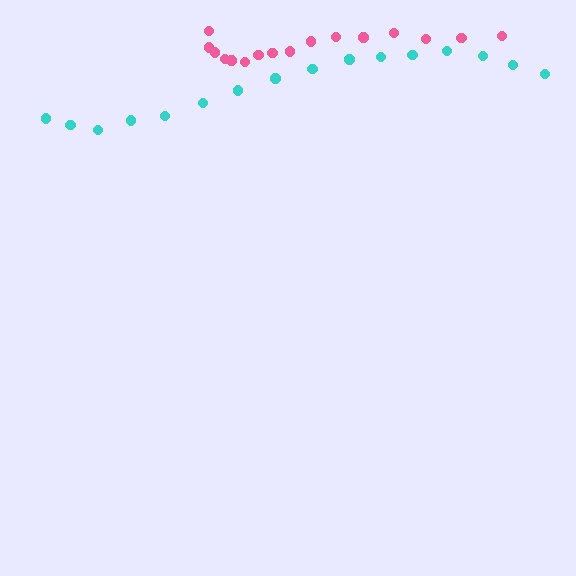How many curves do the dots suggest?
There are 2 distinct paths.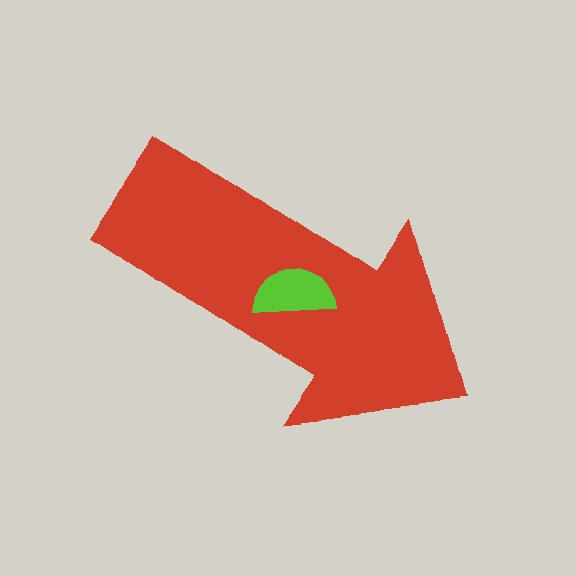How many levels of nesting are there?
2.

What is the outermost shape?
The red arrow.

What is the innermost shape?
The lime semicircle.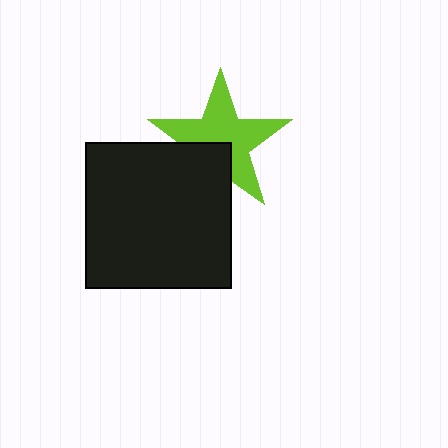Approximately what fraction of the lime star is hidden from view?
Roughly 30% of the lime star is hidden behind the black square.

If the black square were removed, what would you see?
You would see the complete lime star.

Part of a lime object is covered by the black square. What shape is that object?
It is a star.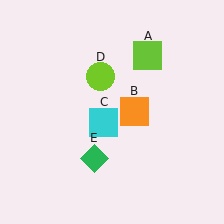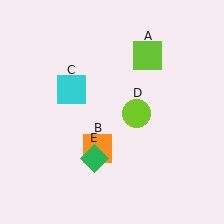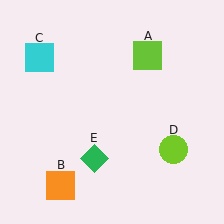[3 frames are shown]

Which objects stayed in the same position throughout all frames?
Lime square (object A) and green diamond (object E) remained stationary.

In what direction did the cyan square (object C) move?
The cyan square (object C) moved up and to the left.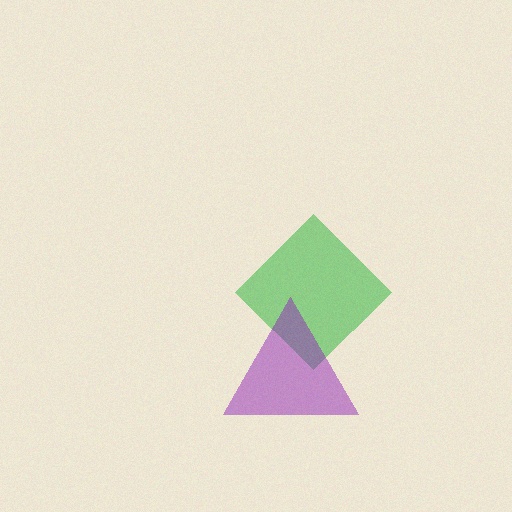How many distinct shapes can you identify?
There are 2 distinct shapes: a green diamond, a purple triangle.